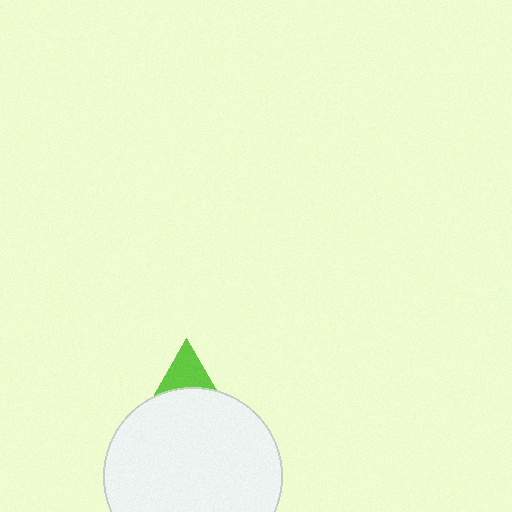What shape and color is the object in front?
The object in front is a white circle.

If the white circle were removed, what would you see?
You would see the complete lime triangle.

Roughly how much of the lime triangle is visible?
A small part of it is visible (roughly 33%).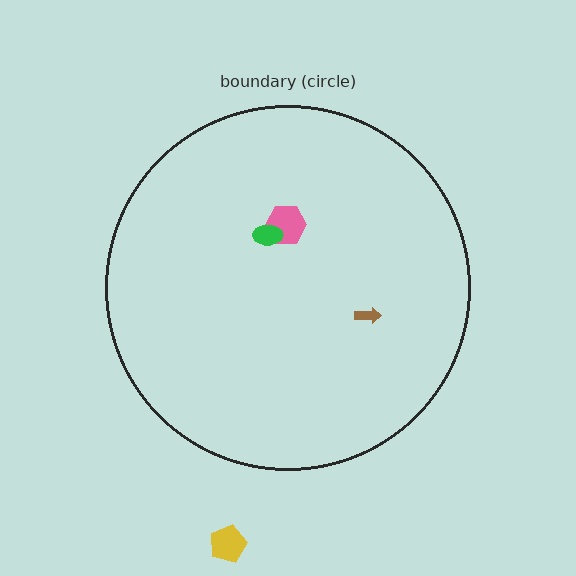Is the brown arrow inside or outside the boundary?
Inside.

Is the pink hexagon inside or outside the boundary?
Inside.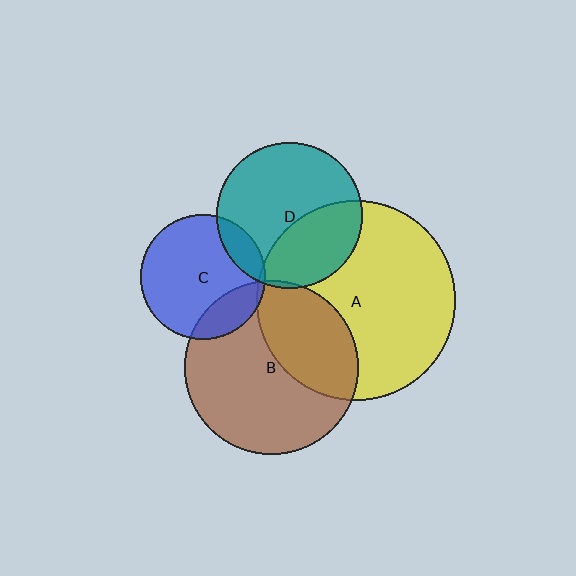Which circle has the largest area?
Circle A (yellow).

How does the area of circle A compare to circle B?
Approximately 1.3 times.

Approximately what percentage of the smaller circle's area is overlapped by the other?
Approximately 15%.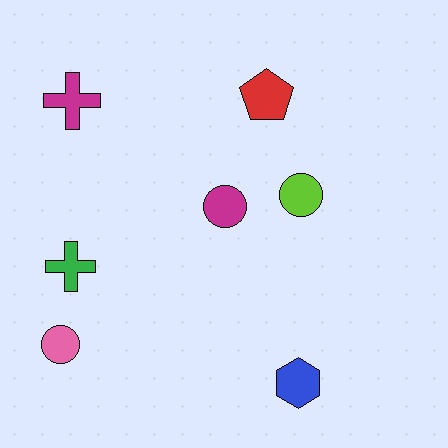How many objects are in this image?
There are 7 objects.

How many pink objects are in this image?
There is 1 pink object.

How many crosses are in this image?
There are 2 crosses.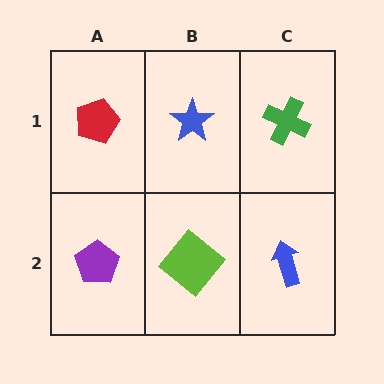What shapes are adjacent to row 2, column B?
A blue star (row 1, column B), a purple pentagon (row 2, column A), a blue arrow (row 2, column C).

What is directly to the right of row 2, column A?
A lime diamond.